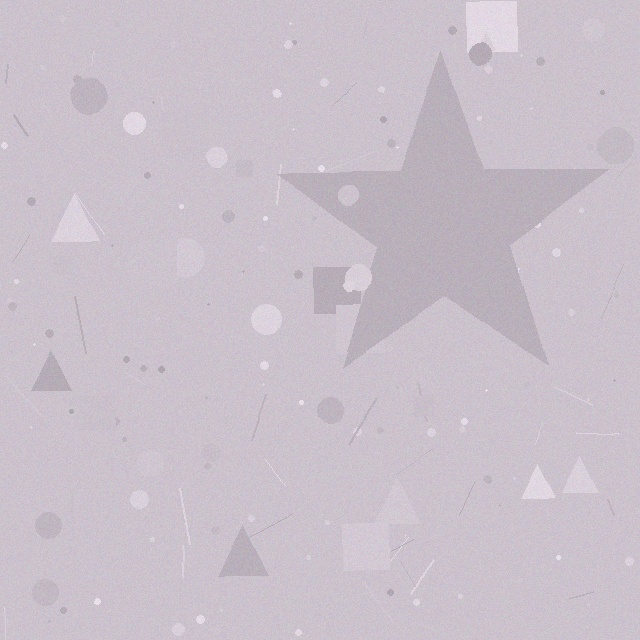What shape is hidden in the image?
A star is hidden in the image.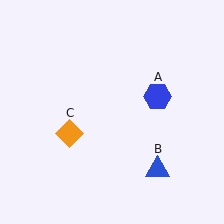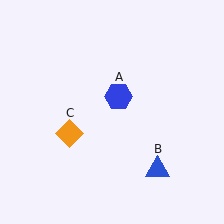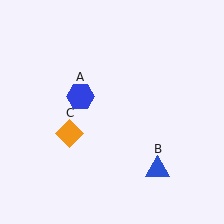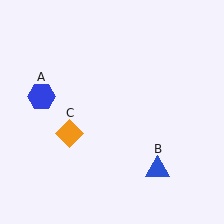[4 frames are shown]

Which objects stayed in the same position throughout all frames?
Blue triangle (object B) and orange diamond (object C) remained stationary.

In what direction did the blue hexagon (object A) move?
The blue hexagon (object A) moved left.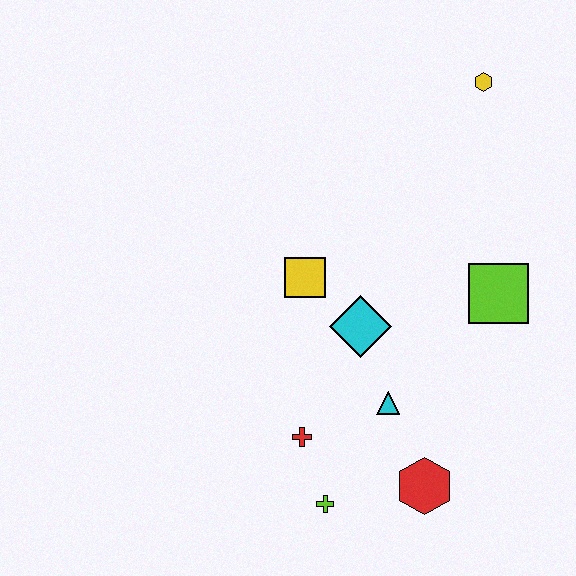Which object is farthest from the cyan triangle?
The yellow hexagon is farthest from the cyan triangle.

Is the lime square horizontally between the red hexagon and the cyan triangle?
No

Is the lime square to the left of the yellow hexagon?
No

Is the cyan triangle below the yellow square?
Yes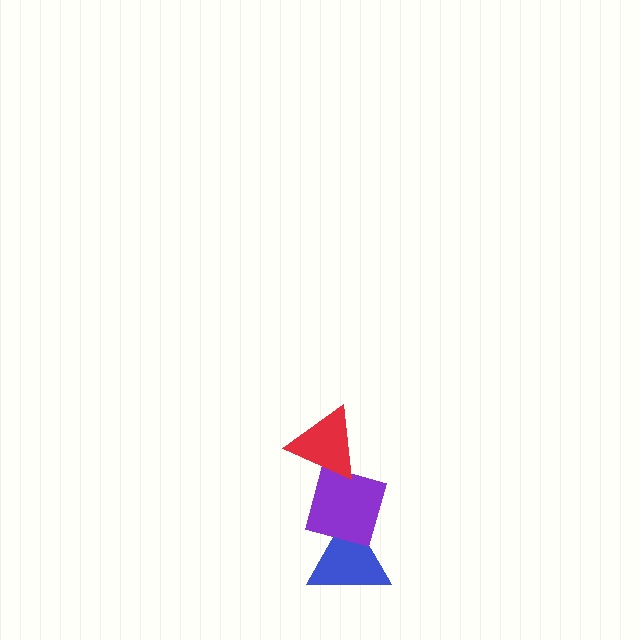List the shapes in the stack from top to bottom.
From top to bottom: the red triangle, the purple diamond, the blue triangle.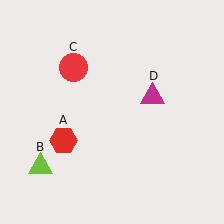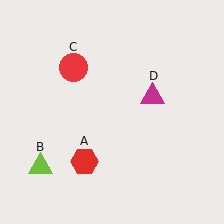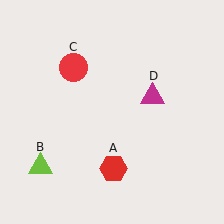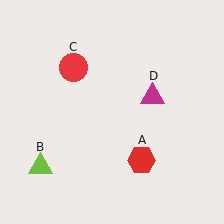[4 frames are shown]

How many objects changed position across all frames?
1 object changed position: red hexagon (object A).